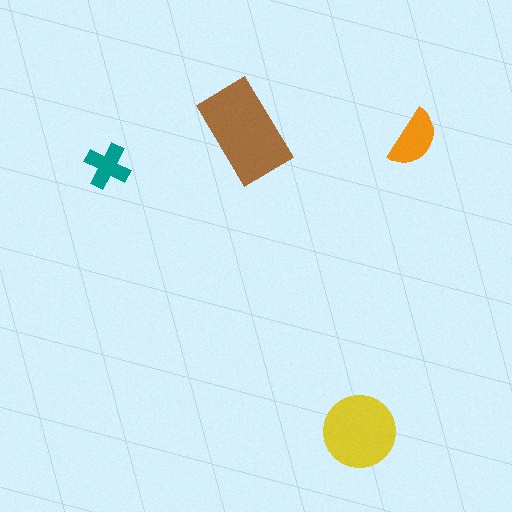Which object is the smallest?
The teal cross.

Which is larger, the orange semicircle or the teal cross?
The orange semicircle.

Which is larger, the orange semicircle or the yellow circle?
The yellow circle.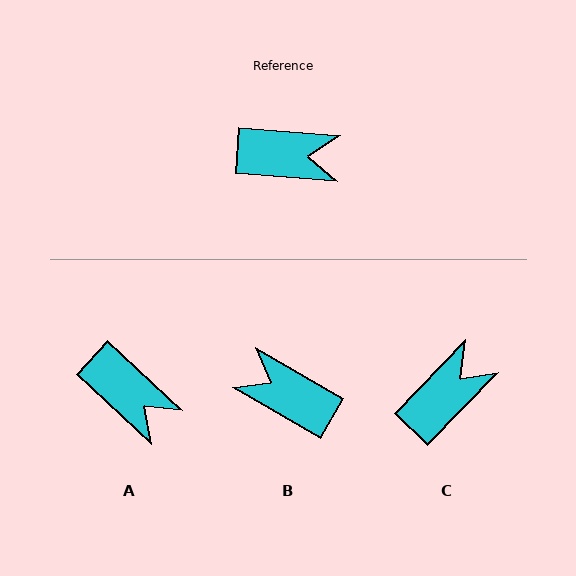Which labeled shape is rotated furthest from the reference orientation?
B, about 154 degrees away.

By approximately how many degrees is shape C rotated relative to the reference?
Approximately 50 degrees counter-clockwise.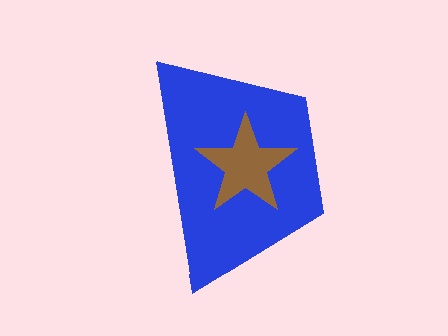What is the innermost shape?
The brown star.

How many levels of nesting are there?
2.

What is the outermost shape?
The blue trapezoid.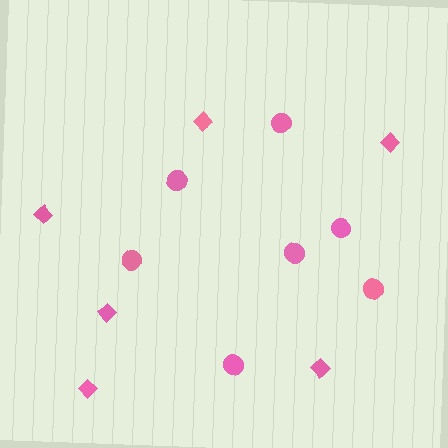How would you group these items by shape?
There are 2 groups: one group of circles (7) and one group of diamonds (6).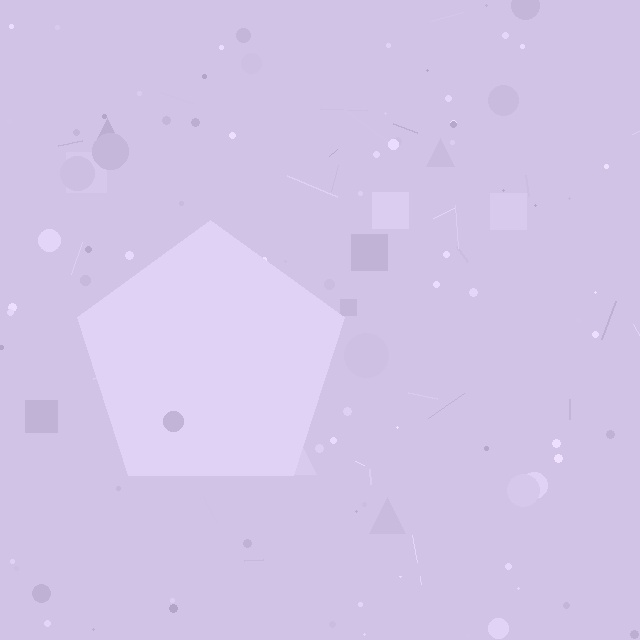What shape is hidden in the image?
A pentagon is hidden in the image.